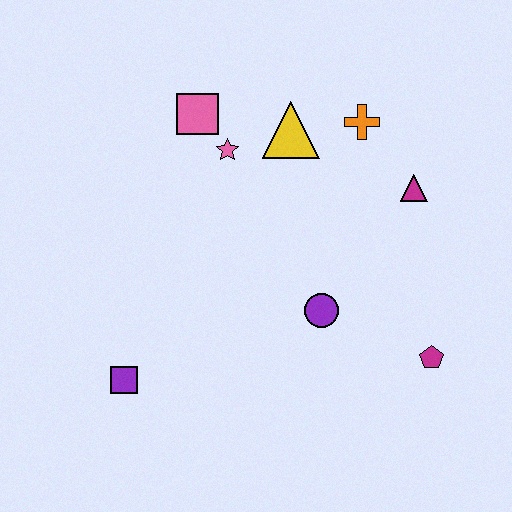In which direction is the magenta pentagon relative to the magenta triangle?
The magenta pentagon is below the magenta triangle.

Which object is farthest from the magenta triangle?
The purple square is farthest from the magenta triangle.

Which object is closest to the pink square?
The pink star is closest to the pink square.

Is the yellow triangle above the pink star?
Yes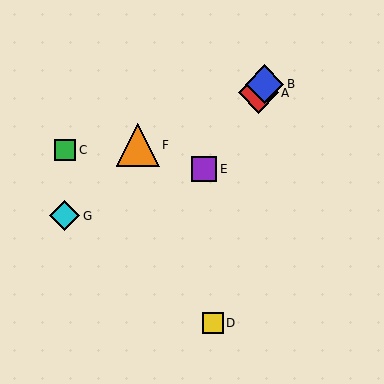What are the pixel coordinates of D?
Object D is at (213, 323).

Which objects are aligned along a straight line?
Objects A, B, E are aligned along a straight line.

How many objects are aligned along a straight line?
3 objects (A, B, E) are aligned along a straight line.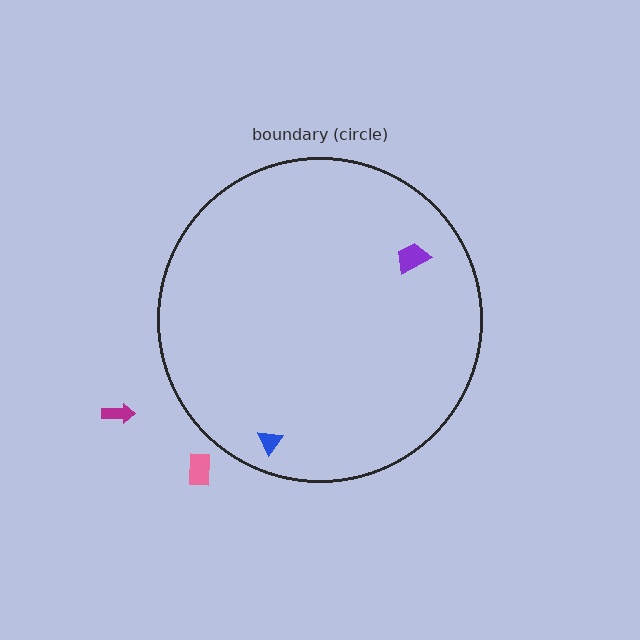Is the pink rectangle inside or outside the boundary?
Outside.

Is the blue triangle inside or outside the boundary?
Inside.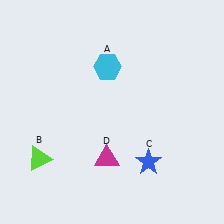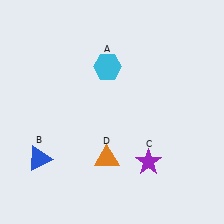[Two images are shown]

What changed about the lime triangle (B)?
In Image 1, B is lime. In Image 2, it changed to blue.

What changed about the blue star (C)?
In Image 1, C is blue. In Image 2, it changed to purple.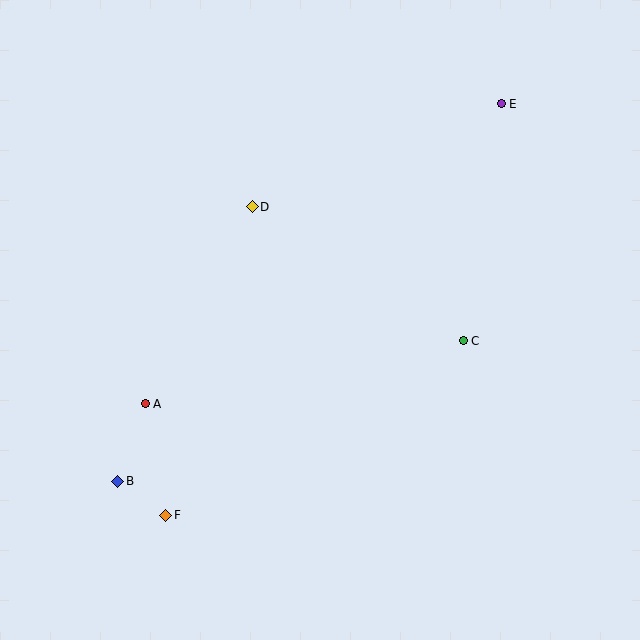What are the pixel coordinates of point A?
Point A is at (145, 404).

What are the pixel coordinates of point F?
Point F is at (166, 515).